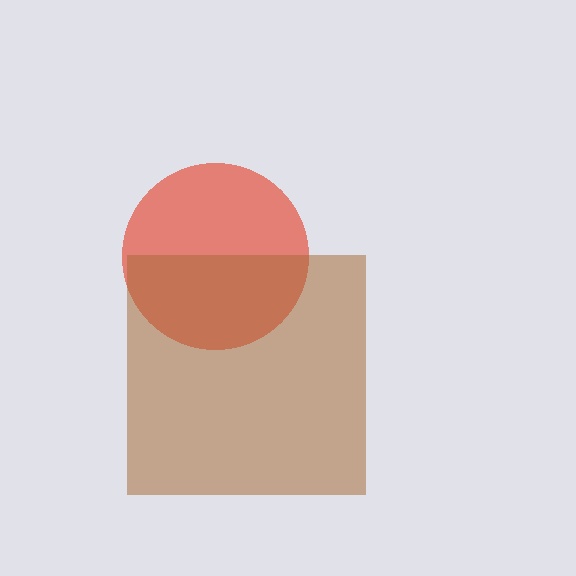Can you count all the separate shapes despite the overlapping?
Yes, there are 2 separate shapes.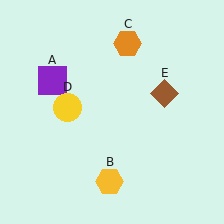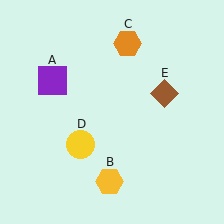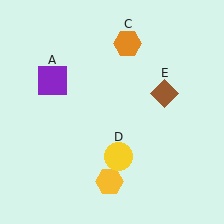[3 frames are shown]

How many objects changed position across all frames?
1 object changed position: yellow circle (object D).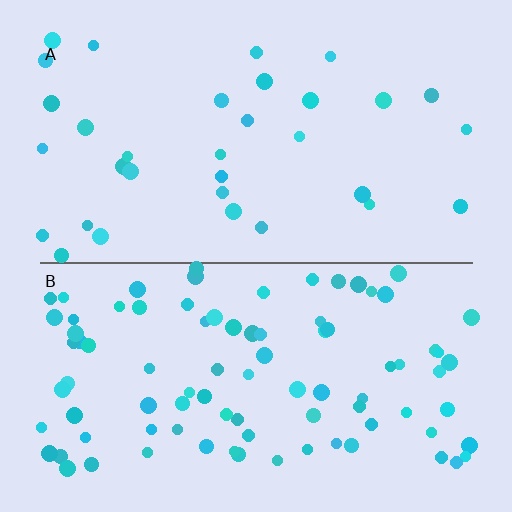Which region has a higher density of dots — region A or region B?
B (the bottom).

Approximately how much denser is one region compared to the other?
Approximately 2.7× — region B over region A.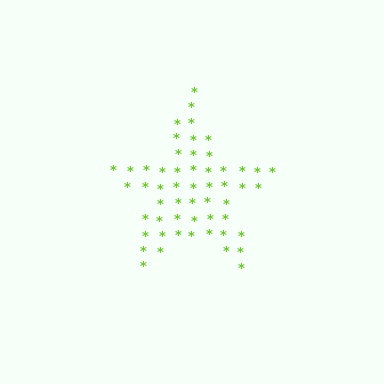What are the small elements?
The small elements are asterisks.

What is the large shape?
The large shape is a star.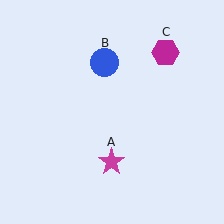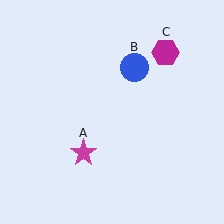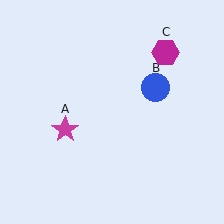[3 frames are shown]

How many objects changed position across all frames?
2 objects changed position: magenta star (object A), blue circle (object B).